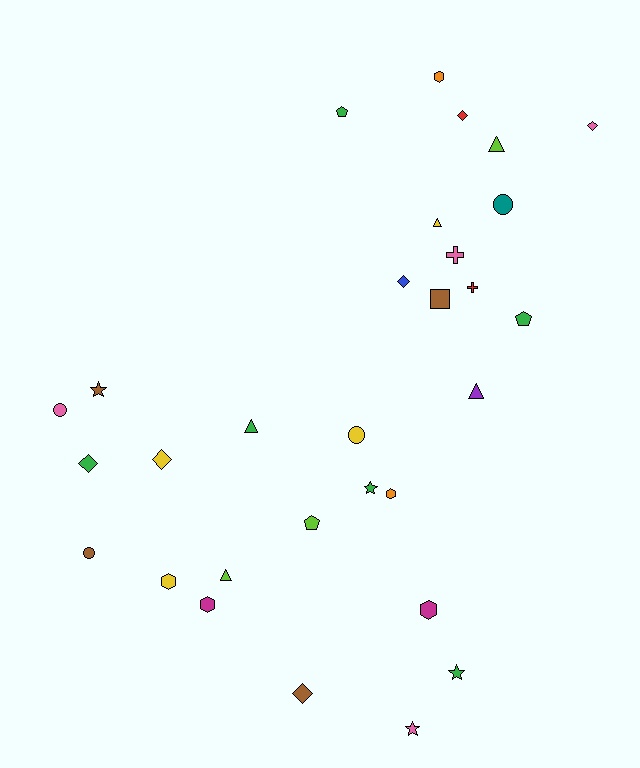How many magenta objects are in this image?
There are 2 magenta objects.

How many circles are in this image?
There are 4 circles.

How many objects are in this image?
There are 30 objects.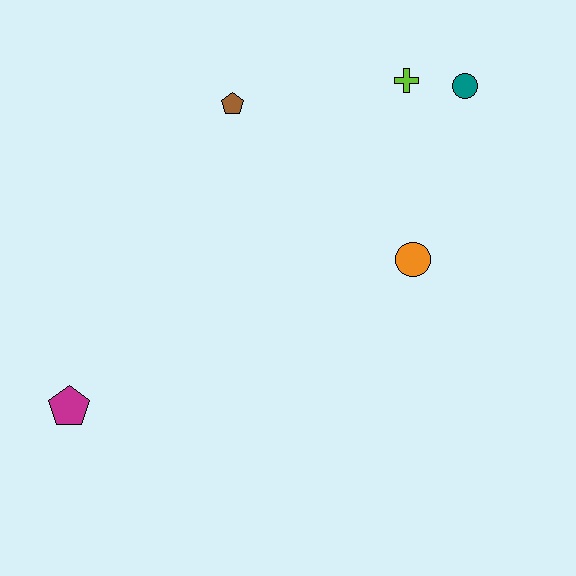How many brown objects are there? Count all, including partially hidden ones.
There is 1 brown object.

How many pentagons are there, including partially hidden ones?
There are 2 pentagons.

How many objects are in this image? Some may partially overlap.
There are 5 objects.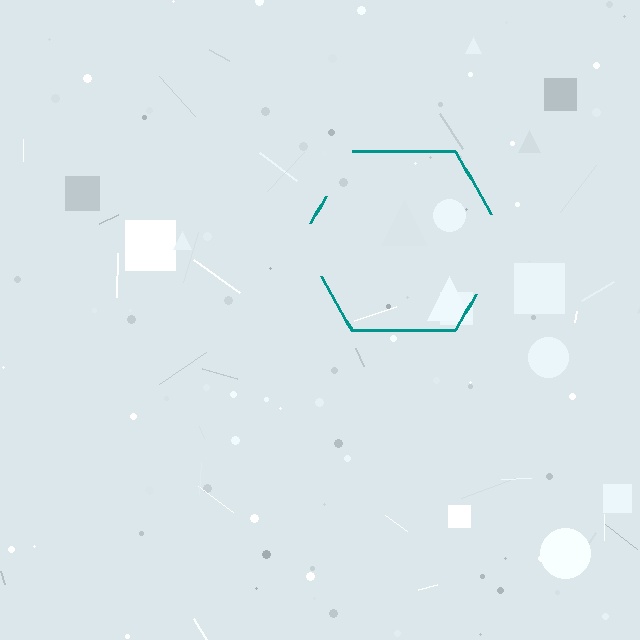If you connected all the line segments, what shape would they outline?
They would outline a hexagon.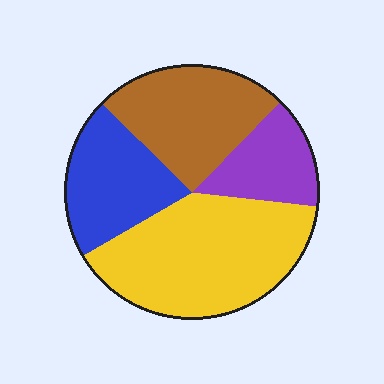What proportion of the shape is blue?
Blue takes up between a sixth and a third of the shape.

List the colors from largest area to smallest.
From largest to smallest: yellow, brown, blue, purple.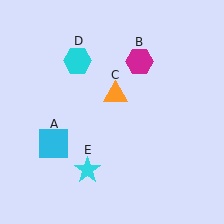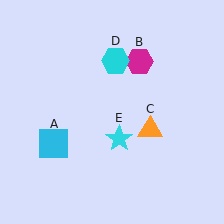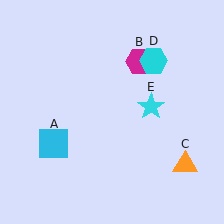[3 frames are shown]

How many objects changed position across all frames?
3 objects changed position: orange triangle (object C), cyan hexagon (object D), cyan star (object E).